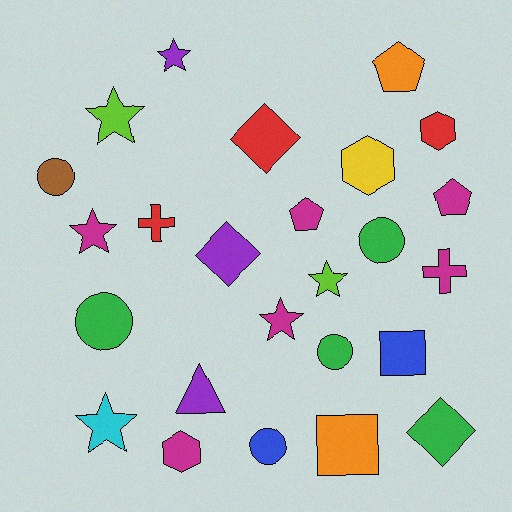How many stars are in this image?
There are 6 stars.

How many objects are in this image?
There are 25 objects.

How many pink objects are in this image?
There are no pink objects.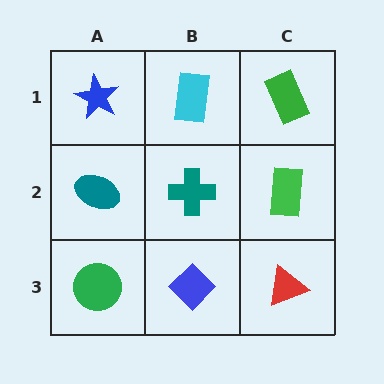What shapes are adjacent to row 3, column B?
A teal cross (row 2, column B), a green circle (row 3, column A), a red triangle (row 3, column C).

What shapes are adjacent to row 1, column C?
A green rectangle (row 2, column C), a cyan rectangle (row 1, column B).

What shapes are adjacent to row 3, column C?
A green rectangle (row 2, column C), a blue diamond (row 3, column B).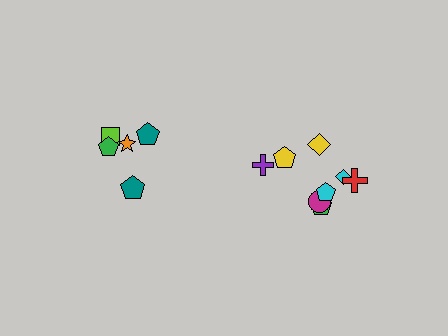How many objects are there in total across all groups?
There are 14 objects.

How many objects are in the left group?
There are 6 objects.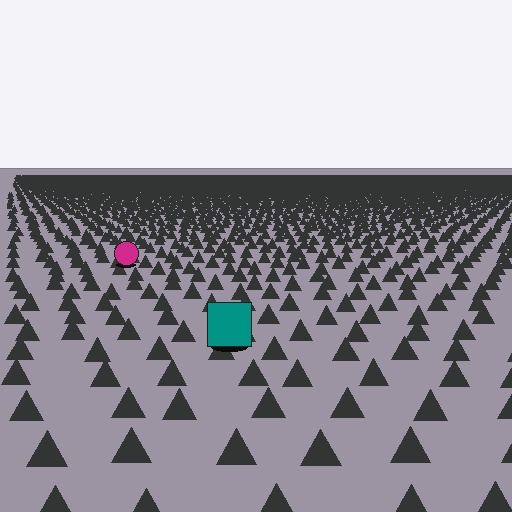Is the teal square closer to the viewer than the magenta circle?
Yes. The teal square is closer — you can tell from the texture gradient: the ground texture is coarser near it.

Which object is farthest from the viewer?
The magenta circle is farthest from the viewer. It appears smaller and the ground texture around it is denser.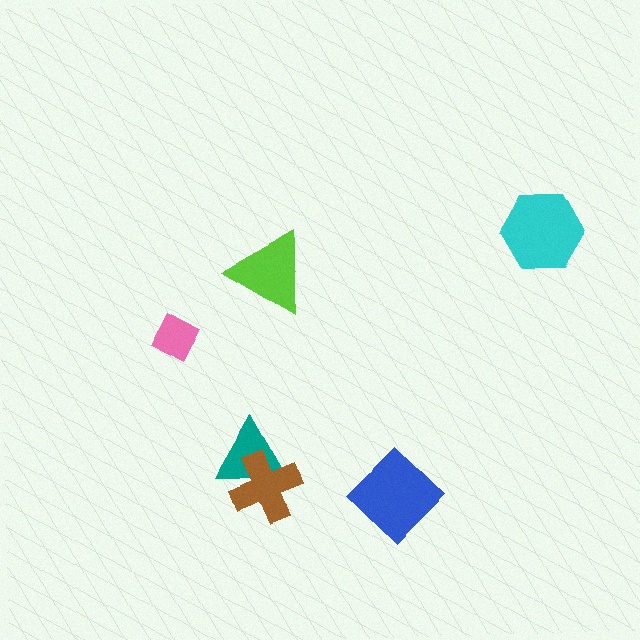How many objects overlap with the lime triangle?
0 objects overlap with the lime triangle.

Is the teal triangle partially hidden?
Yes, it is partially covered by another shape.